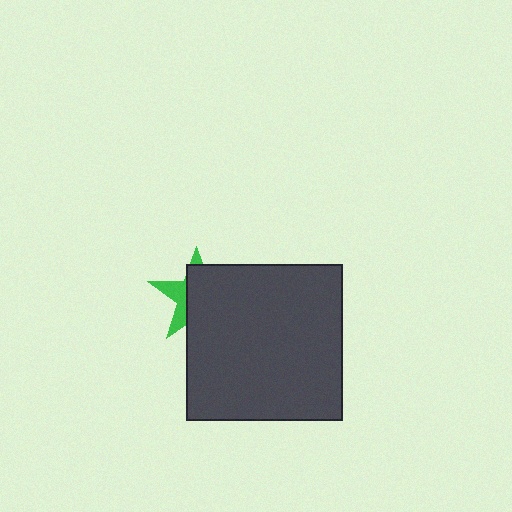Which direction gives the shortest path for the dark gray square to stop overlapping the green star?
Moving toward the lower-right gives the shortest separation.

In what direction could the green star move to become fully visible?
The green star could move toward the upper-left. That would shift it out from behind the dark gray square entirely.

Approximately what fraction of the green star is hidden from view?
Roughly 68% of the green star is hidden behind the dark gray square.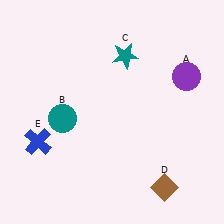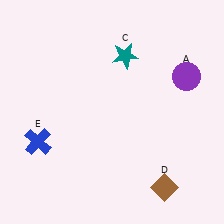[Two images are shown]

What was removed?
The teal circle (B) was removed in Image 2.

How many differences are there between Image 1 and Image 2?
There is 1 difference between the two images.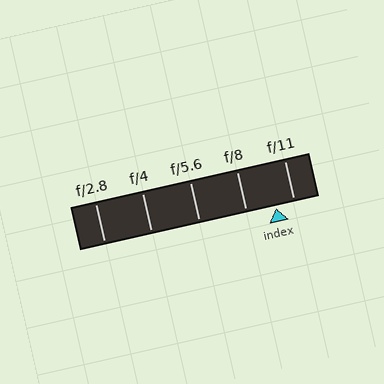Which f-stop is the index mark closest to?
The index mark is closest to f/11.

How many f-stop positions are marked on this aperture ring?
There are 5 f-stop positions marked.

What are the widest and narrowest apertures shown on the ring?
The widest aperture shown is f/2.8 and the narrowest is f/11.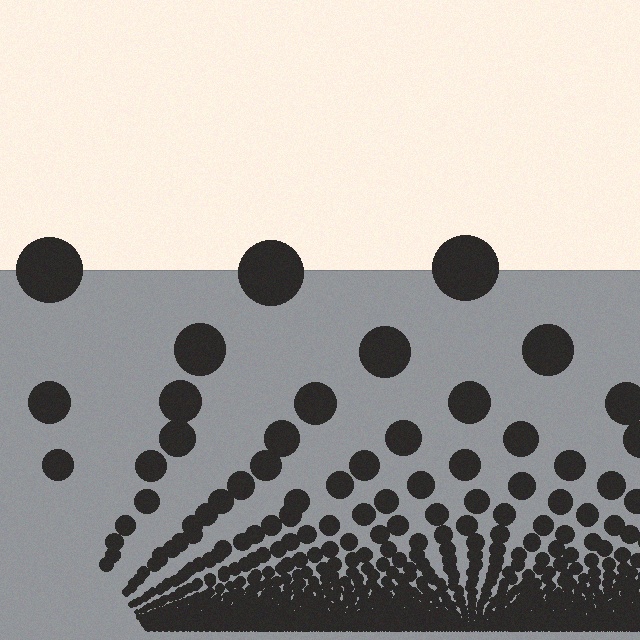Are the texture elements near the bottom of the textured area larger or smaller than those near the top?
Smaller. The gradient is inverted — elements near the bottom are smaller and denser.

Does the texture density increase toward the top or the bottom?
Density increases toward the bottom.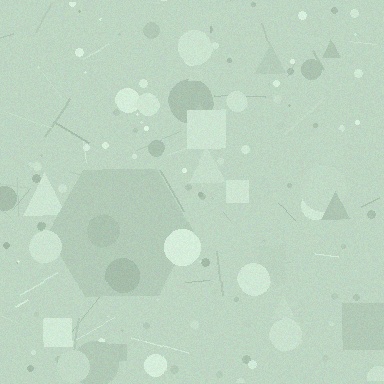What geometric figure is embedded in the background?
A hexagon is embedded in the background.